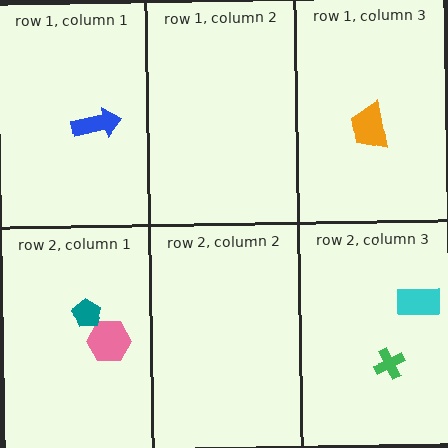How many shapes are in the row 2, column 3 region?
2.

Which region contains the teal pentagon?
The row 2, column 1 region.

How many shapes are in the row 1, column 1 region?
1.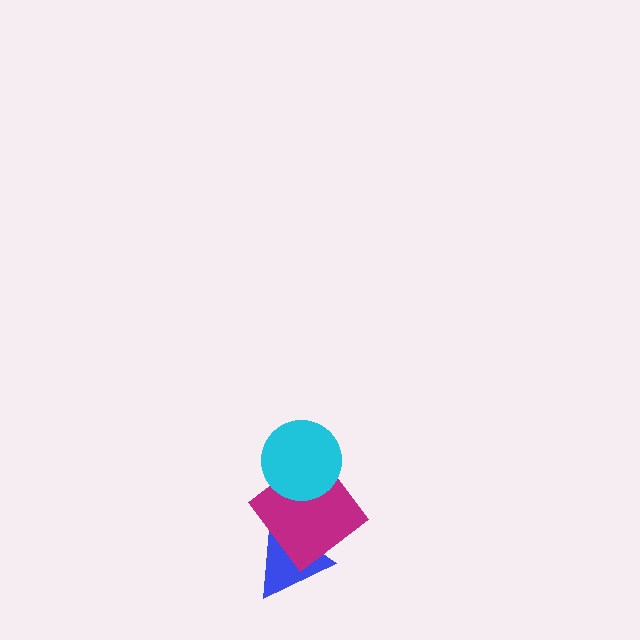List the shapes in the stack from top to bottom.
From top to bottom: the cyan circle, the magenta diamond, the blue triangle.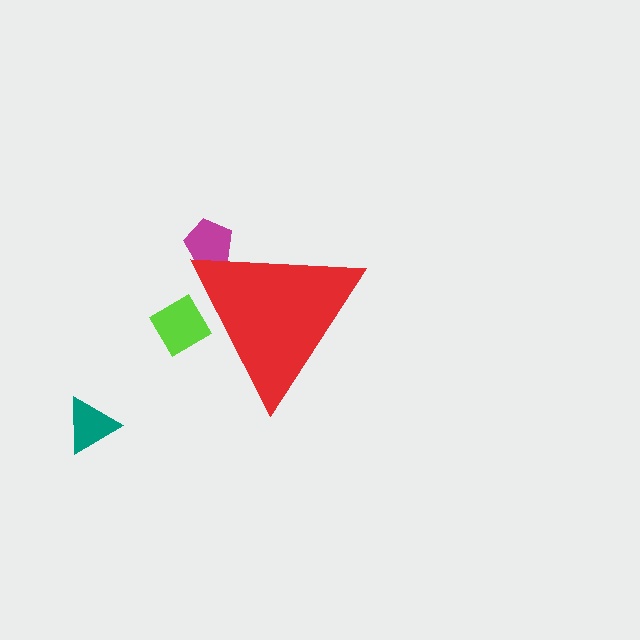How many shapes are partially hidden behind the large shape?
2 shapes are partially hidden.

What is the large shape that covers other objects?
A red triangle.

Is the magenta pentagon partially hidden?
Yes, the magenta pentagon is partially hidden behind the red triangle.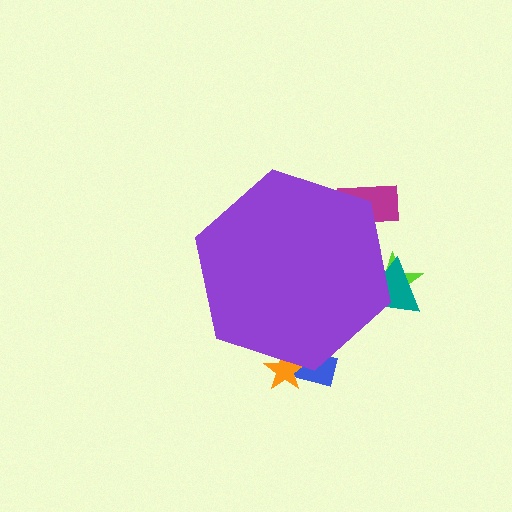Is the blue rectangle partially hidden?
Yes, the blue rectangle is partially hidden behind the purple hexagon.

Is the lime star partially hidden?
Yes, the lime star is partially hidden behind the purple hexagon.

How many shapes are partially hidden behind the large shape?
5 shapes are partially hidden.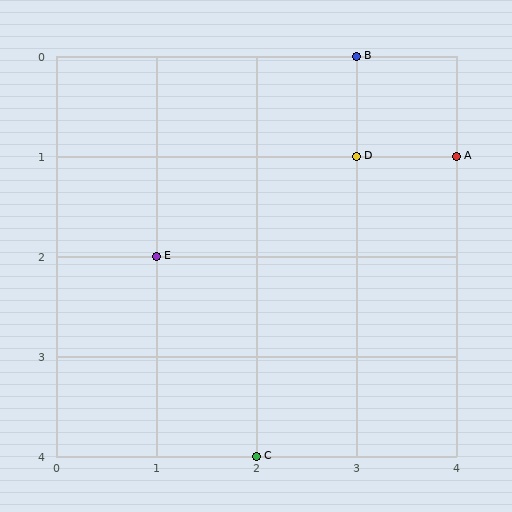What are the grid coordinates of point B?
Point B is at grid coordinates (3, 0).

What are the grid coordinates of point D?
Point D is at grid coordinates (3, 1).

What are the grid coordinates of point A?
Point A is at grid coordinates (4, 1).